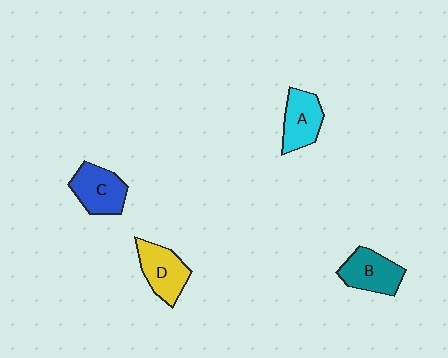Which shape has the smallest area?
Shape A (cyan).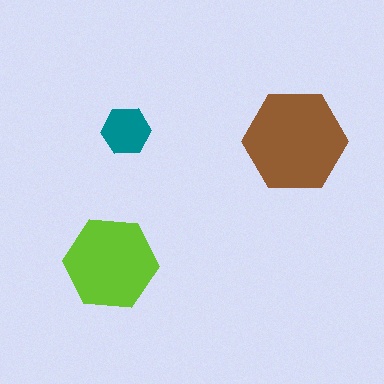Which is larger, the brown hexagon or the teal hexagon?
The brown one.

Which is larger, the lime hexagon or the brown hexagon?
The brown one.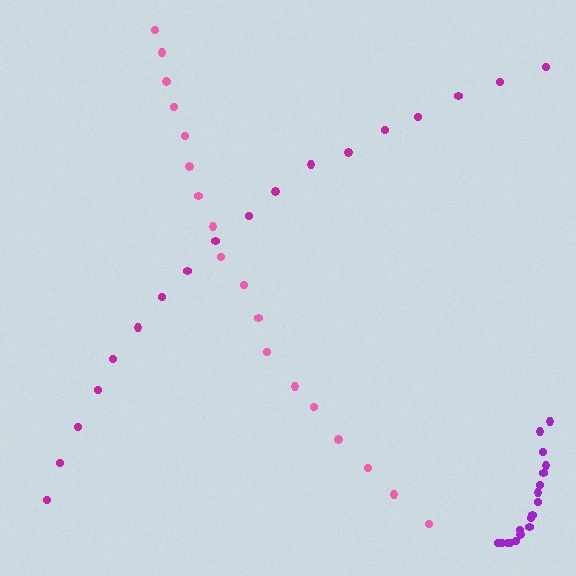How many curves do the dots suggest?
There are 3 distinct paths.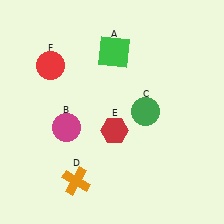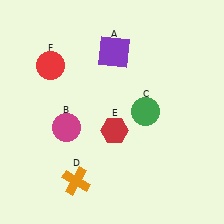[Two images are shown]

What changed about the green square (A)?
In Image 1, A is green. In Image 2, it changed to purple.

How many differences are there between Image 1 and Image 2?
There is 1 difference between the two images.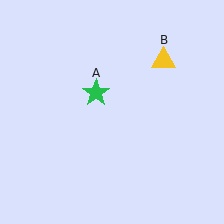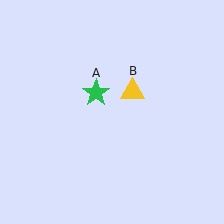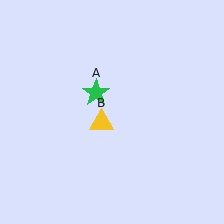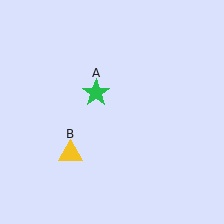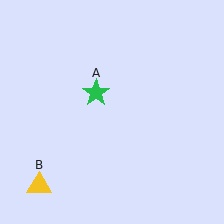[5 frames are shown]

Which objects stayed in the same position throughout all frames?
Green star (object A) remained stationary.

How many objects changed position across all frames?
1 object changed position: yellow triangle (object B).